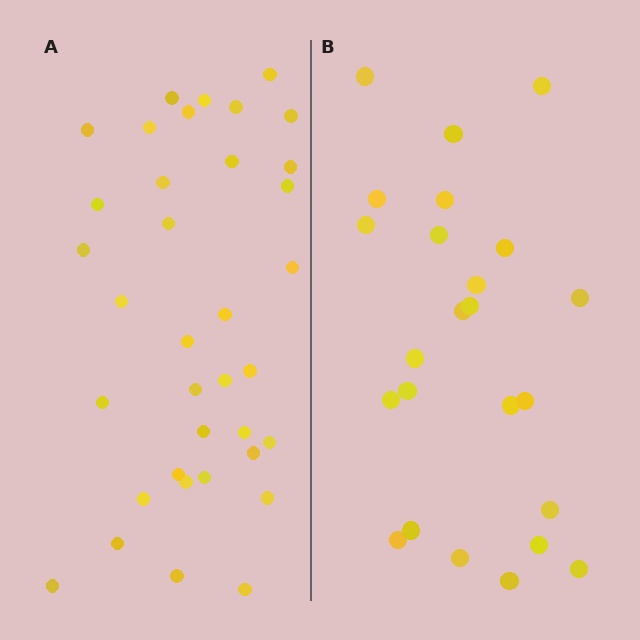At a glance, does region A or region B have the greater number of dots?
Region A (the left region) has more dots.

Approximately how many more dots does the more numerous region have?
Region A has roughly 12 or so more dots than region B.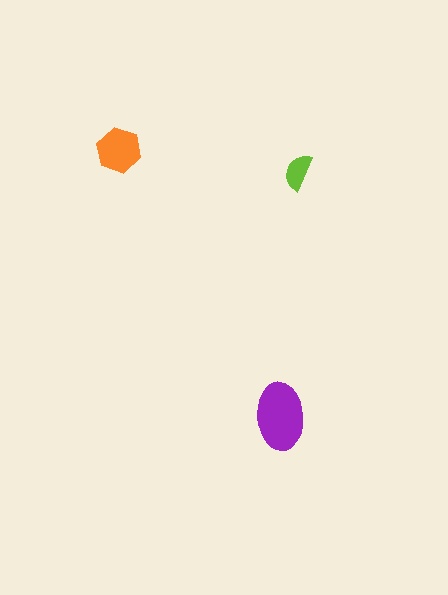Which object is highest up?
The orange hexagon is topmost.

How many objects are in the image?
There are 3 objects in the image.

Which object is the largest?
The purple ellipse.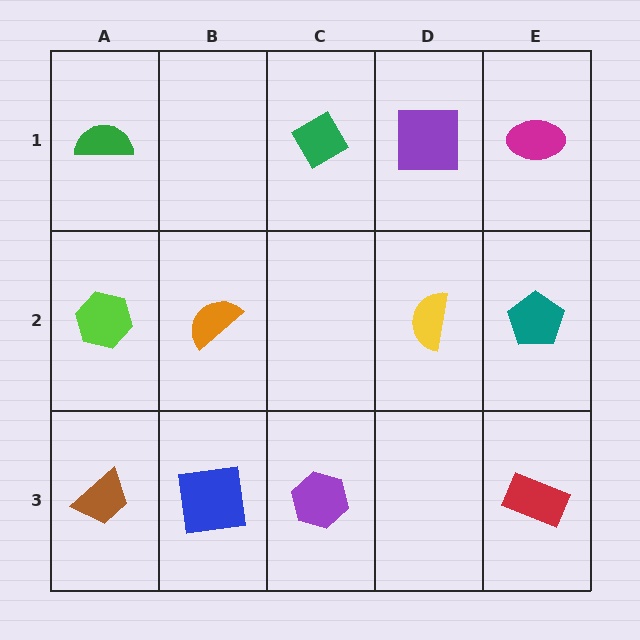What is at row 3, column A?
A brown trapezoid.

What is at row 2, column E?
A teal pentagon.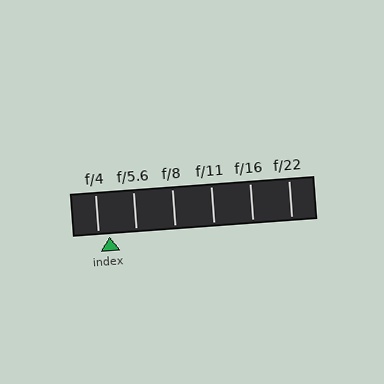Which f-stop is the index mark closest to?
The index mark is closest to f/4.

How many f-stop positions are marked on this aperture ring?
There are 6 f-stop positions marked.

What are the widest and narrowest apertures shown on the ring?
The widest aperture shown is f/4 and the narrowest is f/22.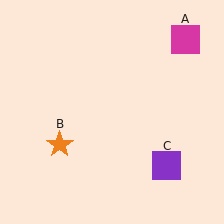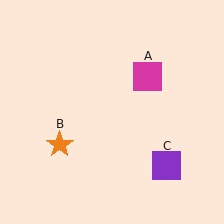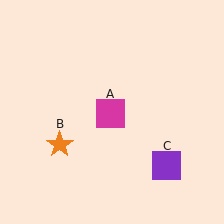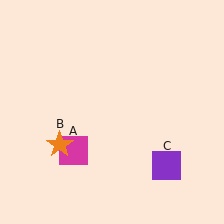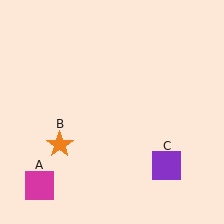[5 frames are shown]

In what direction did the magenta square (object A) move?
The magenta square (object A) moved down and to the left.